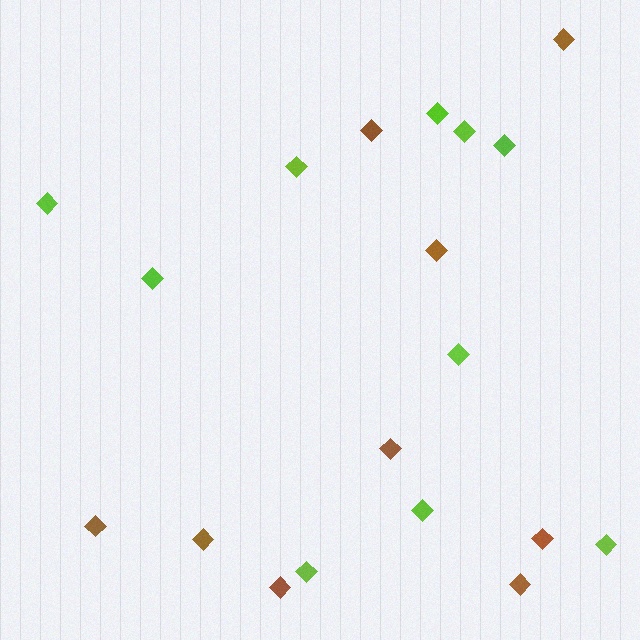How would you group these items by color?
There are 2 groups: one group of brown diamonds (9) and one group of lime diamonds (10).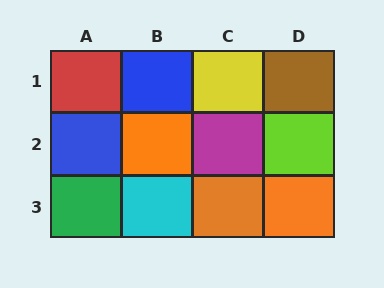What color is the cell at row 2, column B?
Orange.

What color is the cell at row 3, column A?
Green.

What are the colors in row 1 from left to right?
Red, blue, yellow, brown.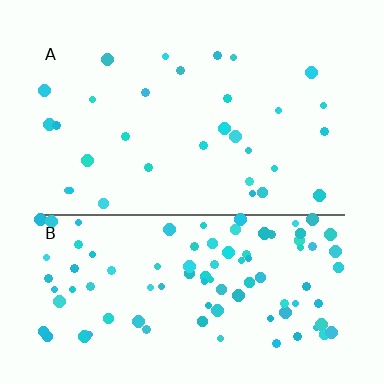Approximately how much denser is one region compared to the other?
Approximately 3.2× — region B over region A.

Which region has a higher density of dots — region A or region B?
B (the bottom).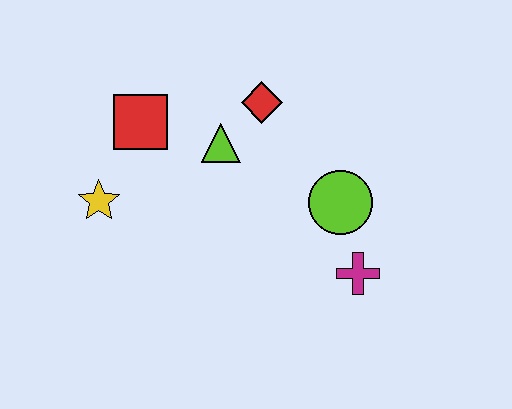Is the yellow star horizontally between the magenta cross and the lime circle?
No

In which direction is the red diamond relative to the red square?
The red diamond is to the right of the red square.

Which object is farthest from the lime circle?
The yellow star is farthest from the lime circle.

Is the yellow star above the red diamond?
No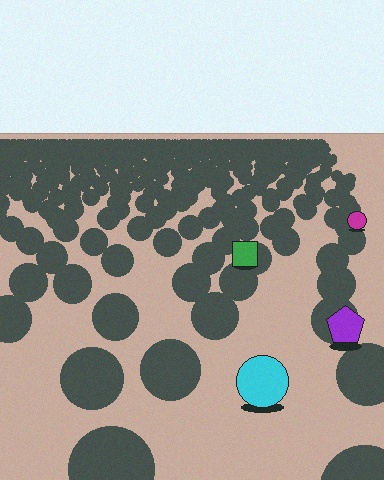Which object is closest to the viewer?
The cyan circle is closest. The texture marks near it are larger and more spread out.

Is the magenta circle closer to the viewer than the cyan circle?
No. The cyan circle is closer — you can tell from the texture gradient: the ground texture is coarser near it.